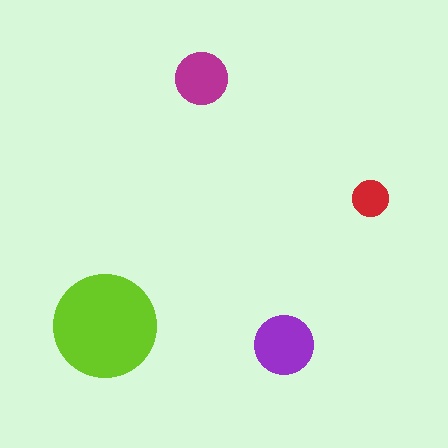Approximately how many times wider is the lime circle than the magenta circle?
About 2 times wider.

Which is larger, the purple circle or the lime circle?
The lime one.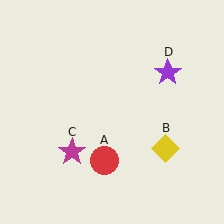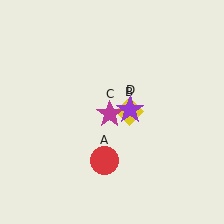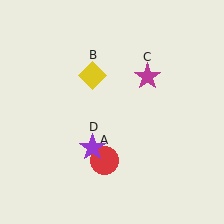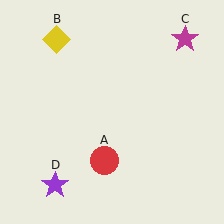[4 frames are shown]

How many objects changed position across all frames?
3 objects changed position: yellow diamond (object B), magenta star (object C), purple star (object D).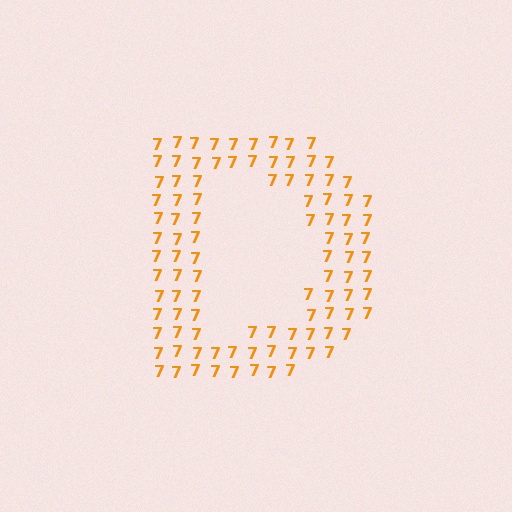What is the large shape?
The large shape is the letter D.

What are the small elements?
The small elements are digit 7's.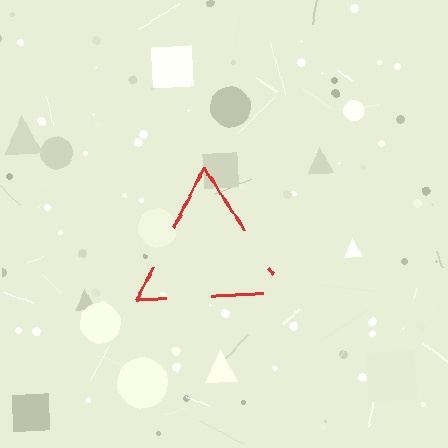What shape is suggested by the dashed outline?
The dashed outline suggests a triangle.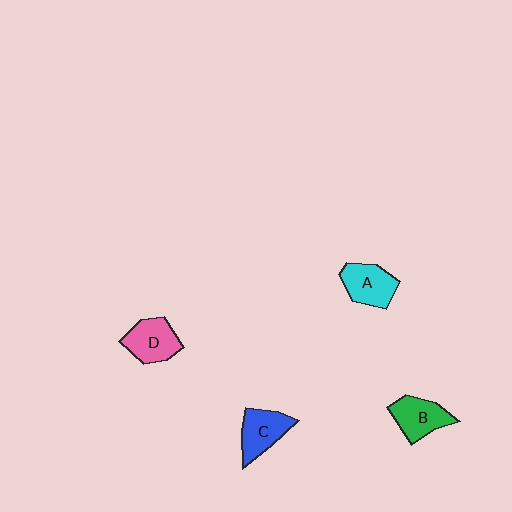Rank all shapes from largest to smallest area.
From largest to smallest: D (pink), A (cyan), B (green), C (blue).